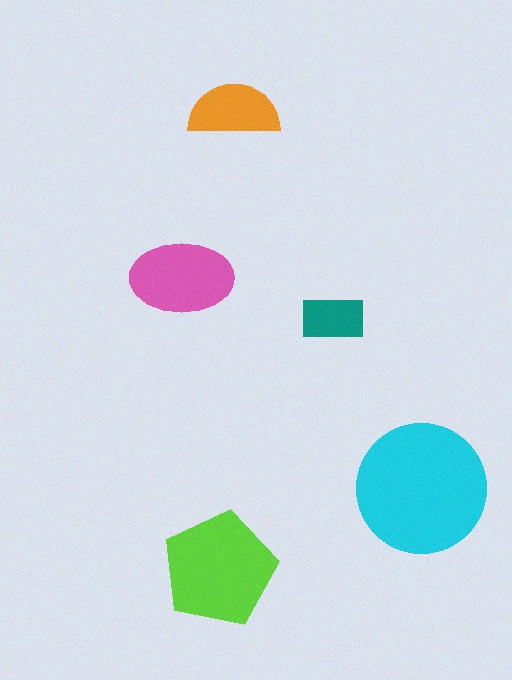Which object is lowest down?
The lime pentagon is bottommost.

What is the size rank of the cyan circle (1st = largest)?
1st.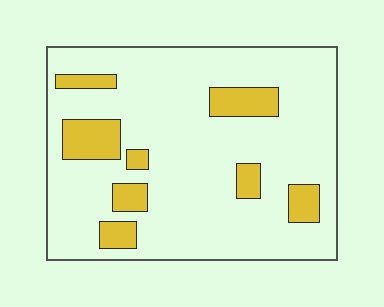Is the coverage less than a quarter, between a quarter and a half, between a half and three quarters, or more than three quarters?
Less than a quarter.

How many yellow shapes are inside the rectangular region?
8.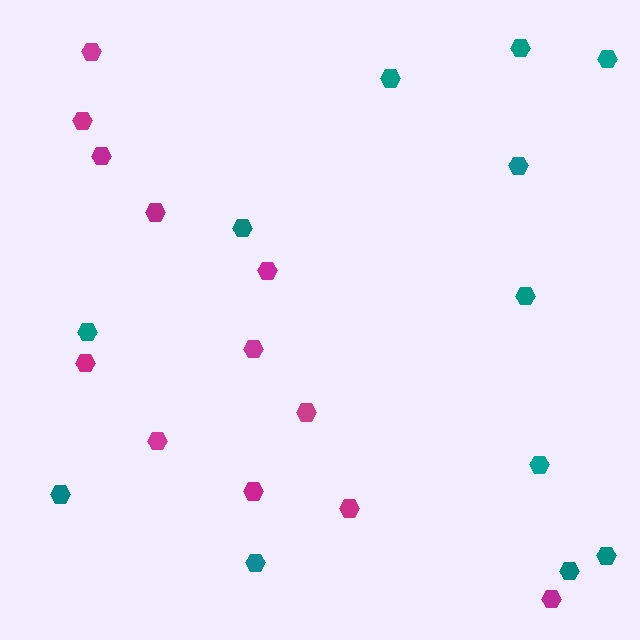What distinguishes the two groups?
There are 2 groups: one group of magenta hexagons (12) and one group of teal hexagons (12).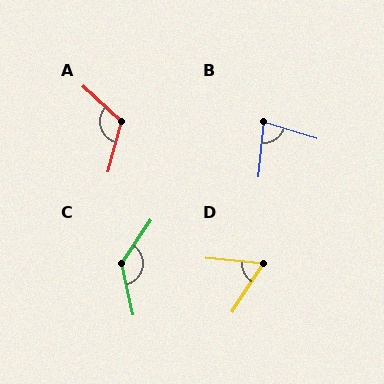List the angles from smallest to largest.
D (62°), B (79°), A (117°), C (133°).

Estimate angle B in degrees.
Approximately 79 degrees.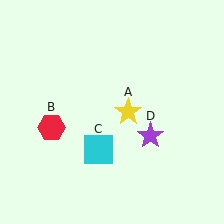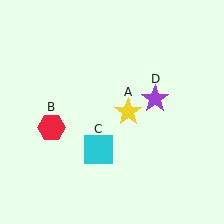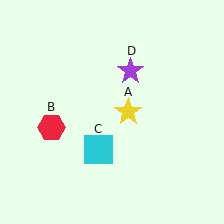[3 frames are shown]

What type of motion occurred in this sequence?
The purple star (object D) rotated counterclockwise around the center of the scene.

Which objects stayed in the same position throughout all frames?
Yellow star (object A) and red hexagon (object B) and cyan square (object C) remained stationary.